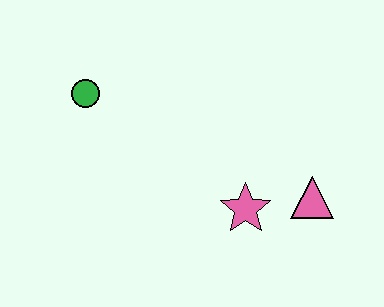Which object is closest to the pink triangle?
The pink star is closest to the pink triangle.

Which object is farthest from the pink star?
The green circle is farthest from the pink star.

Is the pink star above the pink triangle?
No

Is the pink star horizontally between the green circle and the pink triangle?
Yes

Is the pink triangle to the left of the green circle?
No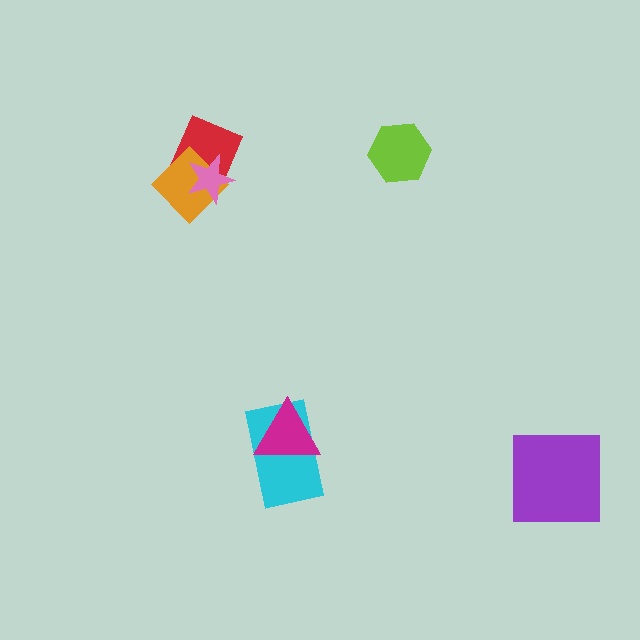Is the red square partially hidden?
Yes, it is partially covered by another shape.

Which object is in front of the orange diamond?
The pink star is in front of the orange diamond.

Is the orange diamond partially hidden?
Yes, it is partially covered by another shape.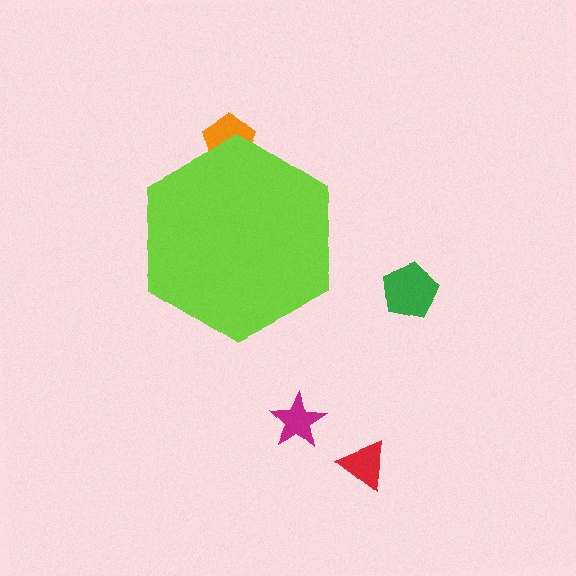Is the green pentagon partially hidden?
No, the green pentagon is fully visible.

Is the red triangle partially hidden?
No, the red triangle is fully visible.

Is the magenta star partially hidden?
No, the magenta star is fully visible.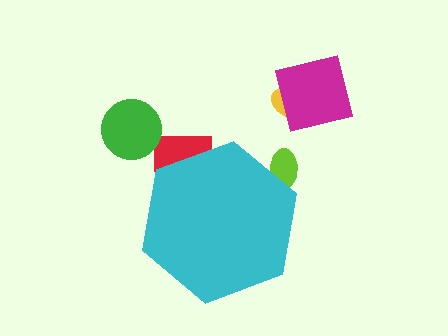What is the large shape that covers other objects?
A cyan hexagon.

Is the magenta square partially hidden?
No, the magenta square is fully visible.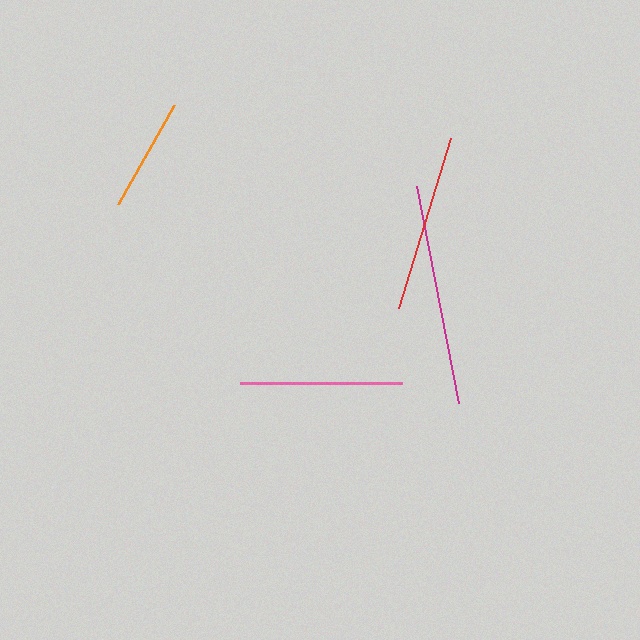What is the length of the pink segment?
The pink segment is approximately 162 pixels long.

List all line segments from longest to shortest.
From longest to shortest: magenta, red, pink, orange.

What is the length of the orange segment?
The orange segment is approximately 114 pixels long.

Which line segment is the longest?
The magenta line is the longest at approximately 222 pixels.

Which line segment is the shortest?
The orange line is the shortest at approximately 114 pixels.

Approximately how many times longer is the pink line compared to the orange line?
The pink line is approximately 1.4 times the length of the orange line.